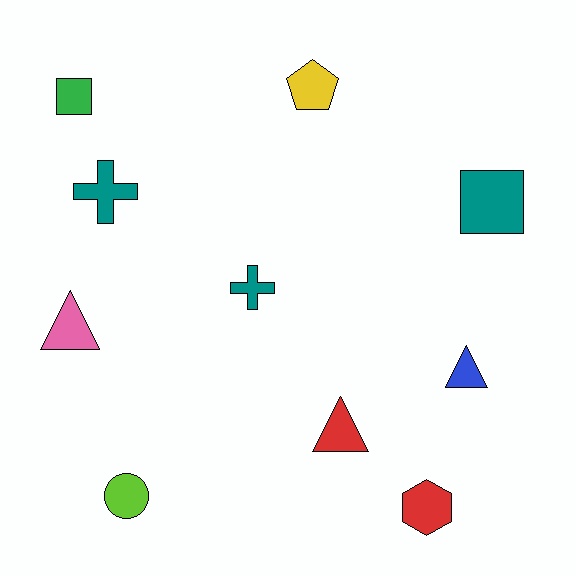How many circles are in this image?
There is 1 circle.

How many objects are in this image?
There are 10 objects.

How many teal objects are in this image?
There are 3 teal objects.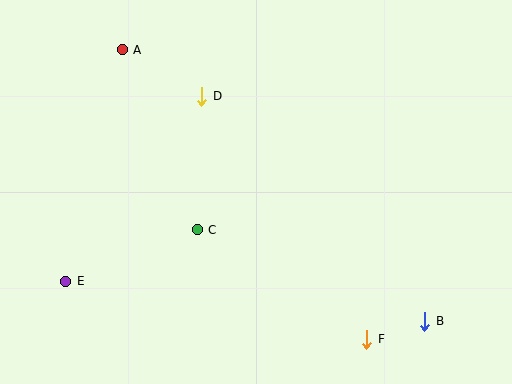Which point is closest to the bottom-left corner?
Point E is closest to the bottom-left corner.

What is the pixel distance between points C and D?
The distance between C and D is 133 pixels.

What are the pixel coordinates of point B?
Point B is at (425, 321).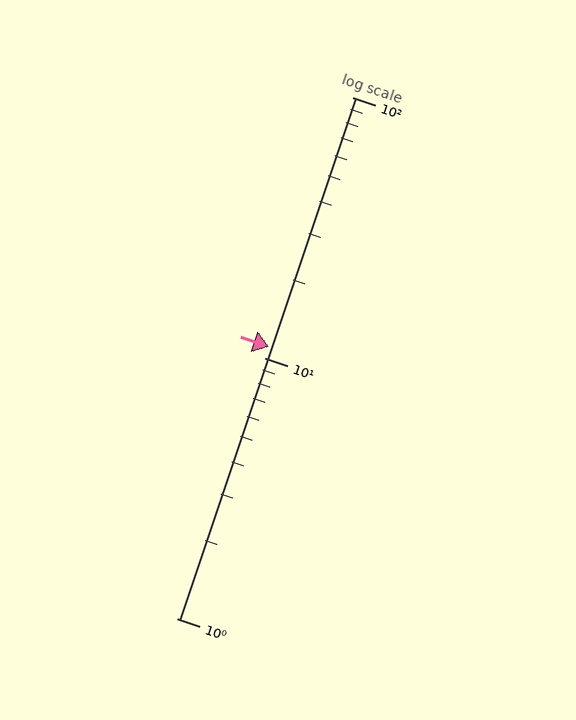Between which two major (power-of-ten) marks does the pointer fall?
The pointer is between 10 and 100.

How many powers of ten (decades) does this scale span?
The scale spans 2 decades, from 1 to 100.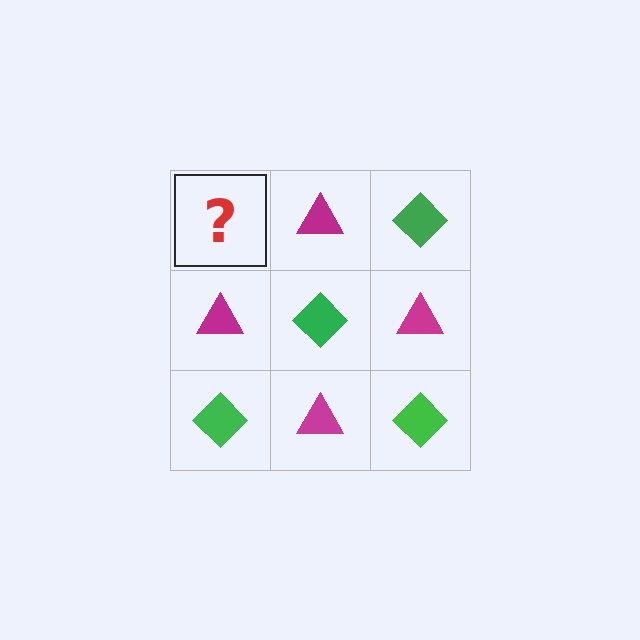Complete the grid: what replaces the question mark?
The question mark should be replaced with a green diamond.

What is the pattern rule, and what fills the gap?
The rule is that it alternates green diamond and magenta triangle in a checkerboard pattern. The gap should be filled with a green diamond.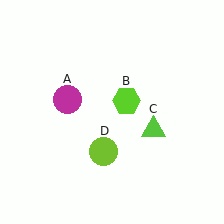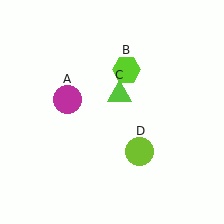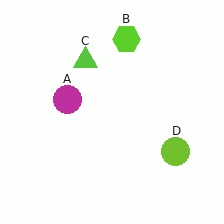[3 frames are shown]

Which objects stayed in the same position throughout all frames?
Magenta circle (object A) remained stationary.